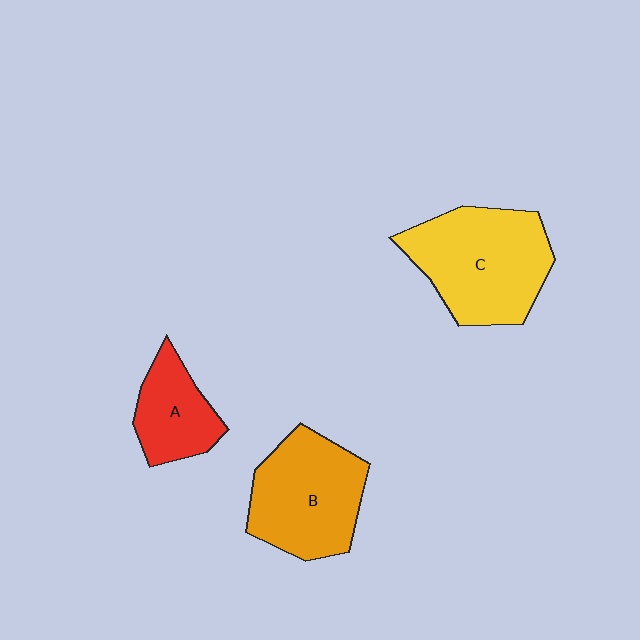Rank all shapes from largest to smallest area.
From largest to smallest: C (yellow), B (orange), A (red).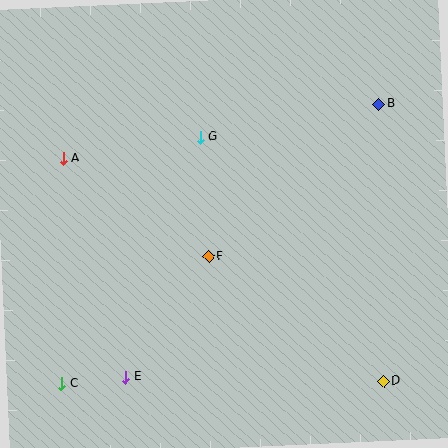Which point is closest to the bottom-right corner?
Point D is closest to the bottom-right corner.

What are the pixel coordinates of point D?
Point D is at (384, 381).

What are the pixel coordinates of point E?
Point E is at (126, 377).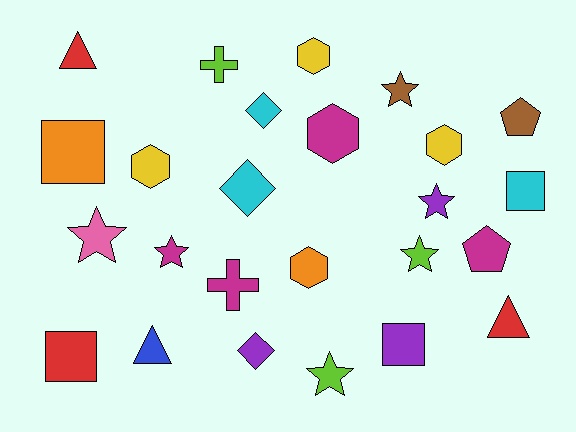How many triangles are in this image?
There are 3 triangles.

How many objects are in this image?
There are 25 objects.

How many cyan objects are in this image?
There are 3 cyan objects.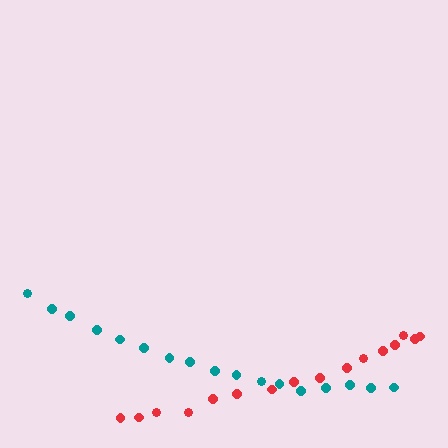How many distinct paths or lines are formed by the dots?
There are 2 distinct paths.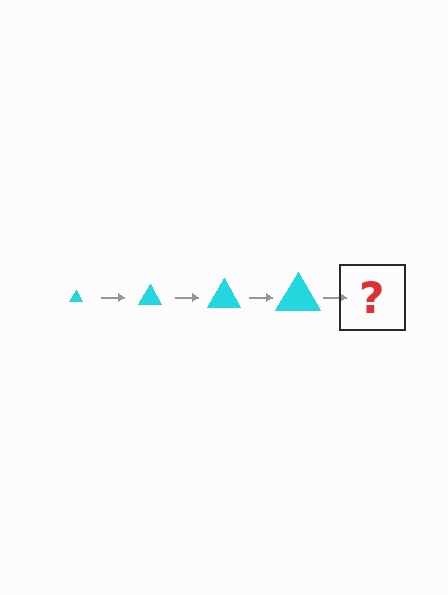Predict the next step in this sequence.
The next step is a cyan triangle, larger than the previous one.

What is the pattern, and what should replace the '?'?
The pattern is that the triangle gets progressively larger each step. The '?' should be a cyan triangle, larger than the previous one.